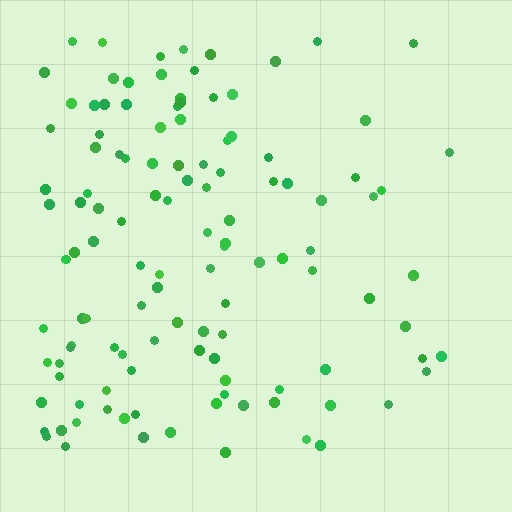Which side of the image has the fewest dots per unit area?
The right.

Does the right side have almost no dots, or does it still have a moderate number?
Still a moderate number, just noticeably fewer than the left.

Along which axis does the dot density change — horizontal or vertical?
Horizontal.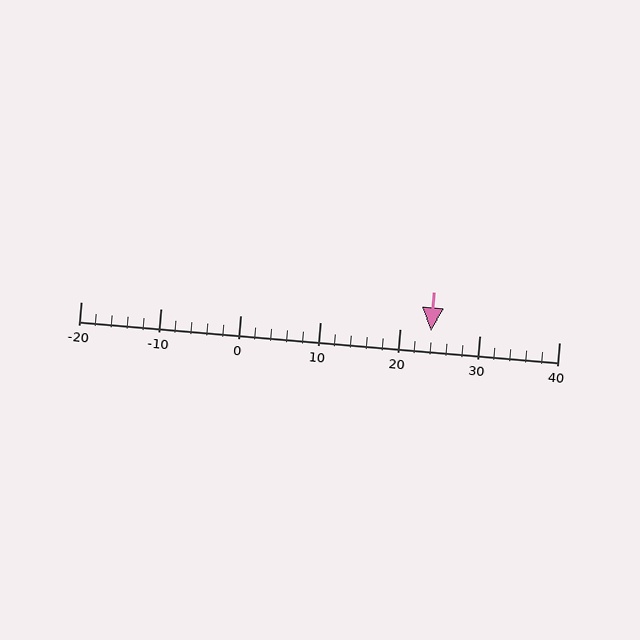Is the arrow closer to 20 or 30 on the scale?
The arrow is closer to 20.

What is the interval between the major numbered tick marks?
The major tick marks are spaced 10 units apart.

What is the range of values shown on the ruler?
The ruler shows values from -20 to 40.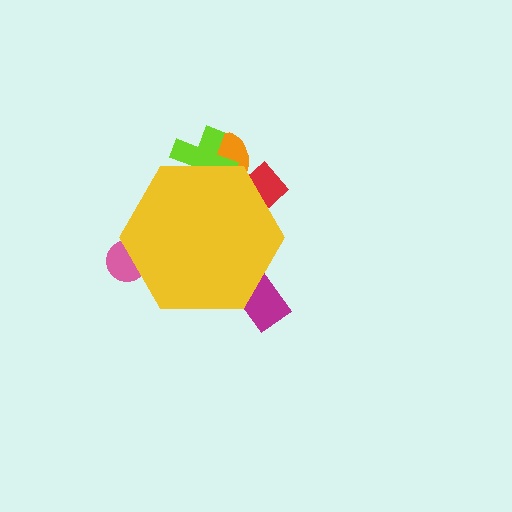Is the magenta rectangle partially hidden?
Yes, the magenta rectangle is partially hidden behind the yellow hexagon.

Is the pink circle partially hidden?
Yes, the pink circle is partially hidden behind the yellow hexagon.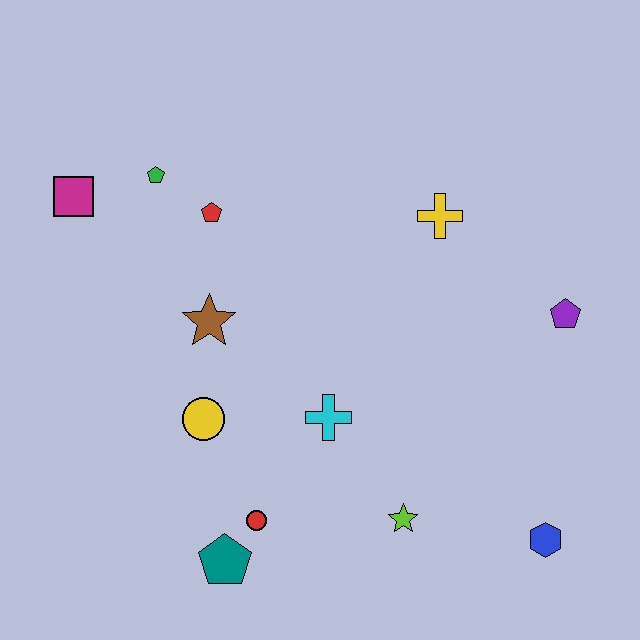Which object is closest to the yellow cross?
The purple pentagon is closest to the yellow cross.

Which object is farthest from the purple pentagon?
The magenta square is farthest from the purple pentagon.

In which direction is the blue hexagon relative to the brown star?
The blue hexagon is to the right of the brown star.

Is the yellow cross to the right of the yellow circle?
Yes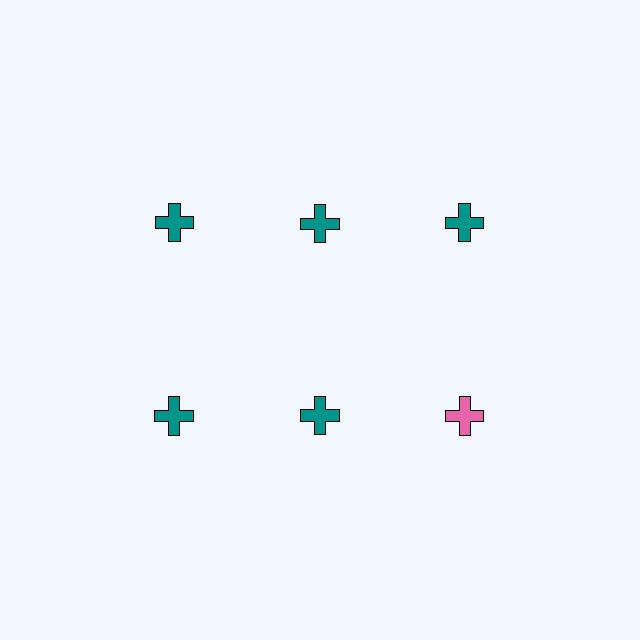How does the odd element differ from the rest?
It has a different color: pink instead of teal.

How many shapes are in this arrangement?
There are 6 shapes arranged in a grid pattern.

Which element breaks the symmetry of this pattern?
The pink cross in the second row, center column breaks the symmetry. All other shapes are teal crosses.